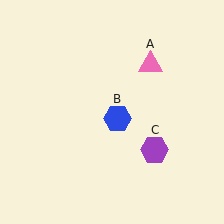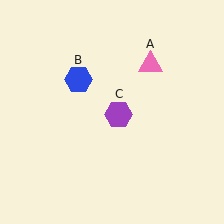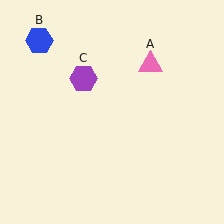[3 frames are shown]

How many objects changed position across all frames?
2 objects changed position: blue hexagon (object B), purple hexagon (object C).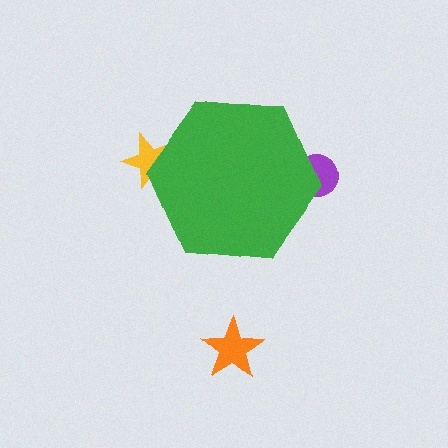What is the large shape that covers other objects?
A green hexagon.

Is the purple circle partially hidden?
Yes, the purple circle is partially hidden behind the green hexagon.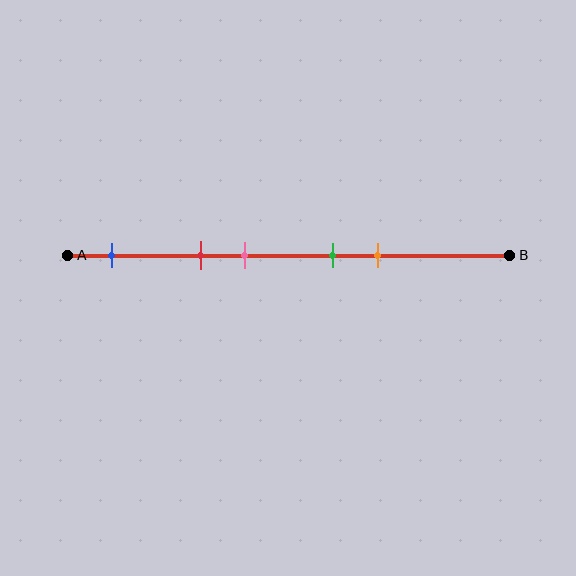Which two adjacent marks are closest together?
The green and orange marks are the closest adjacent pair.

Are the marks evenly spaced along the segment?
No, the marks are not evenly spaced.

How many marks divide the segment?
There are 5 marks dividing the segment.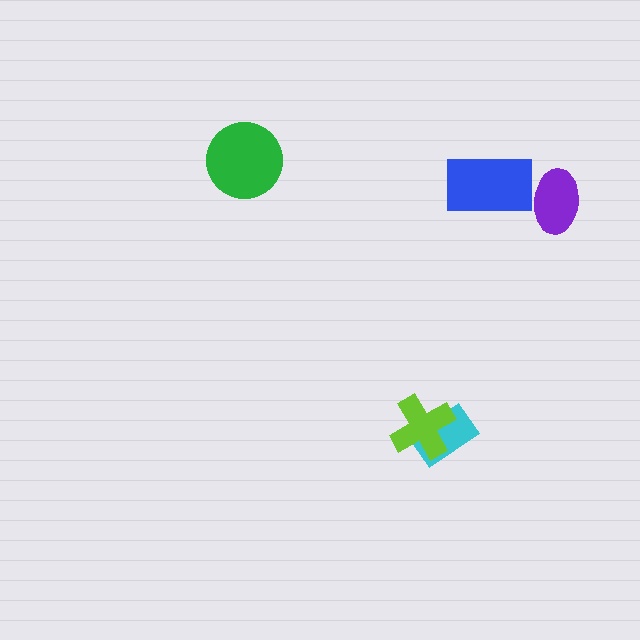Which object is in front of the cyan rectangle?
The lime cross is in front of the cyan rectangle.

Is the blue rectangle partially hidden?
No, no other shape covers it.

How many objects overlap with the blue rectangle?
0 objects overlap with the blue rectangle.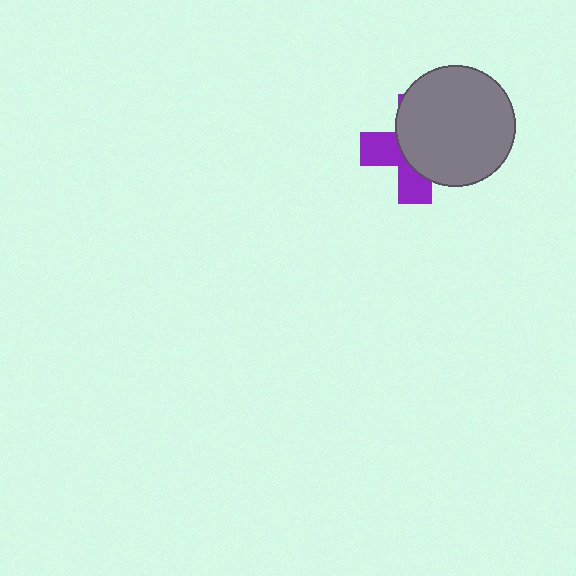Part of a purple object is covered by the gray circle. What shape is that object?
It is a cross.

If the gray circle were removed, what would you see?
You would see the complete purple cross.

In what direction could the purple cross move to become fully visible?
The purple cross could move left. That would shift it out from behind the gray circle entirely.